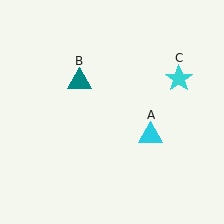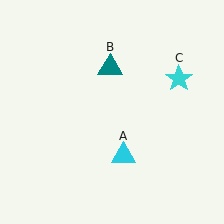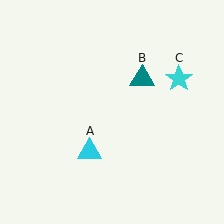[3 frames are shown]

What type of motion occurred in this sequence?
The cyan triangle (object A), teal triangle (object B) rotated clockwise around the center of the scene.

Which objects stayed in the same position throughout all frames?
Cyan star (object C) remained stationary.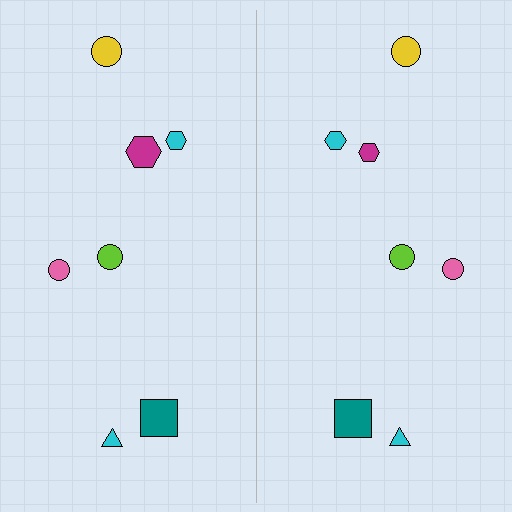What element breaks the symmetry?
The magenta hexagon on the right side has a different size than its mirror counterpart.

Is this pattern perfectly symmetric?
No, the pattern is not perfectly symmetric. The magenta hexagon on the right side has a different size than its mirror counterpart.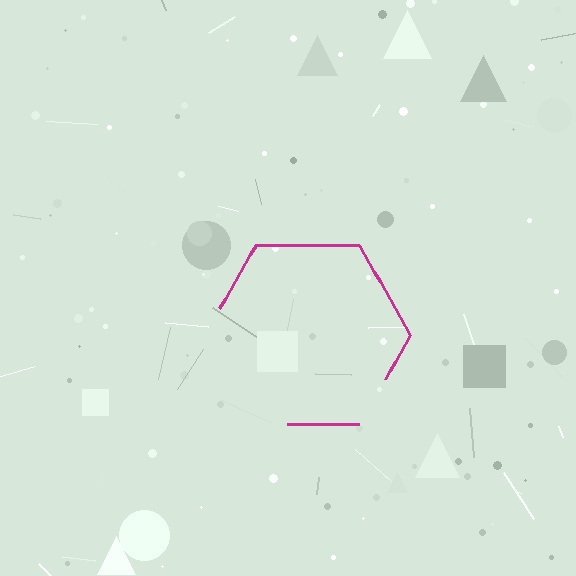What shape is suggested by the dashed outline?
The dashed outline suggests a hexagon.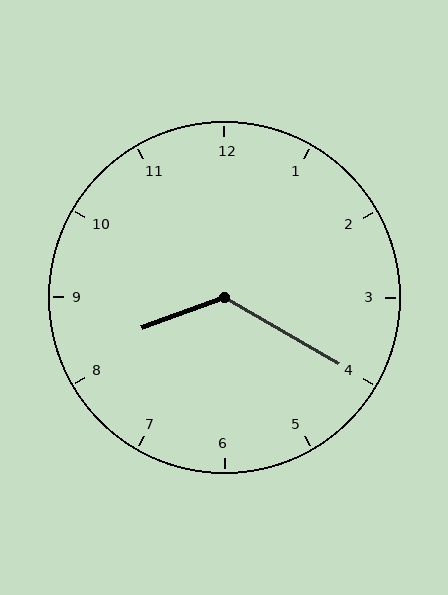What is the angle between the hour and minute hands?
Approximately 130 degrees.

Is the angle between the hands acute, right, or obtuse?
It is obtuse.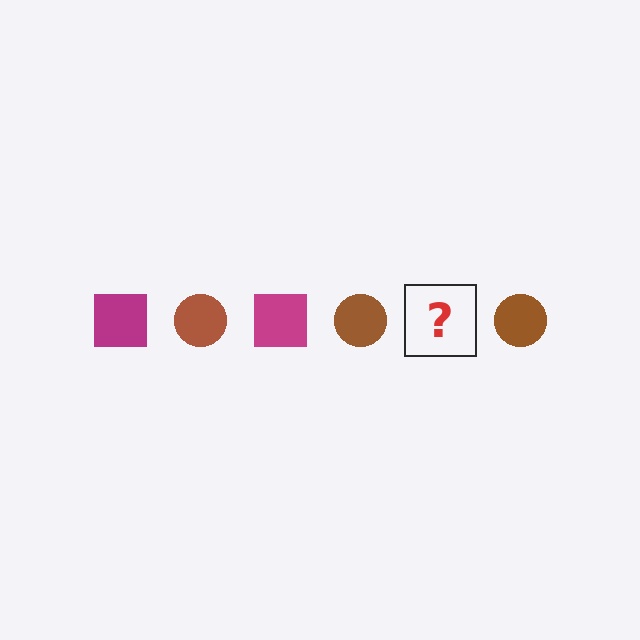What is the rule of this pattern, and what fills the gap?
The rule is that the pattern alternates between magenta square and brown circle. The gap should be filled with a magenta square.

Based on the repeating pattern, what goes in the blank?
The blank should be a magenta square.